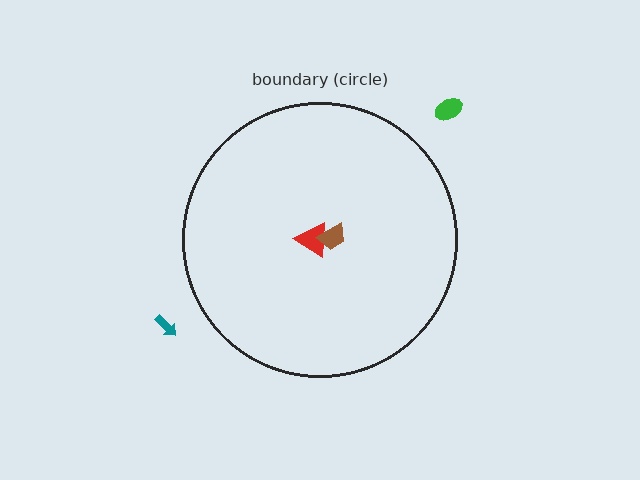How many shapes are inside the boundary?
2 inside, 2 outside.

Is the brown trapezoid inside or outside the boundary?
Inside.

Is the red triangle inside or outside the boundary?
Inside.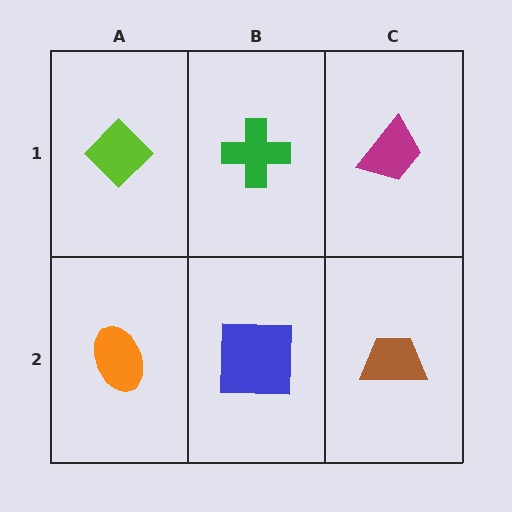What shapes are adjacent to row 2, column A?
A lime diamond (row 1, column A), a blue square (row 2, column B).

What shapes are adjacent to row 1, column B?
A blue square (row 2, column B), a lime diamond (row 1, column A), a magenta trapezoid (row 1, column C).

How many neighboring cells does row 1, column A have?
2.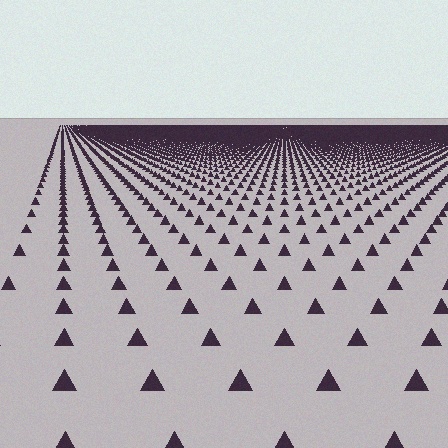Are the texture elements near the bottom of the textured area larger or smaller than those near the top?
Larger. Near the bottom, elements are closer to the viewer and appear at a bigger on-screen size.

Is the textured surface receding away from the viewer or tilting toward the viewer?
The surface is receding away from the viewer. Texture elements get smaller and denser toward the top.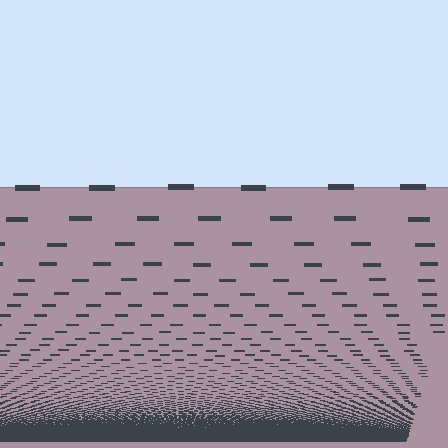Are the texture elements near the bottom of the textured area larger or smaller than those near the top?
Smaller. The gradient is inverted — elements near the bottom are smaller and denser.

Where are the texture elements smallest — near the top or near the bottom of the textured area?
Near the bottom.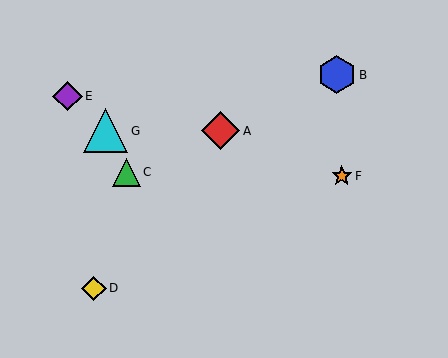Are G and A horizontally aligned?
Yes, both are at y≈131.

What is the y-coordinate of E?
Object E is at y≈96.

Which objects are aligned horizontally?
Objects A, G are aligned horizontally.